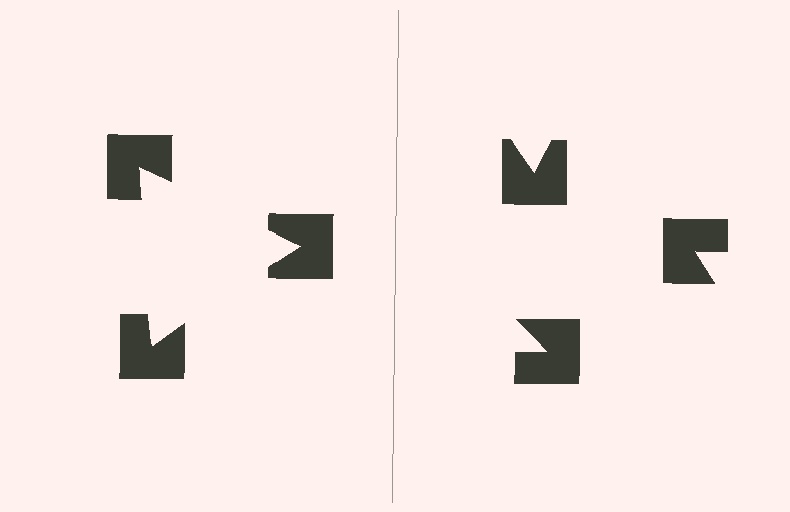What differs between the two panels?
The notched squares are positioned identically on both sides; only the wedge orientations differ. On the left they align to a triangle; on the right they are misaligned.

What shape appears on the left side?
An illusory triangle.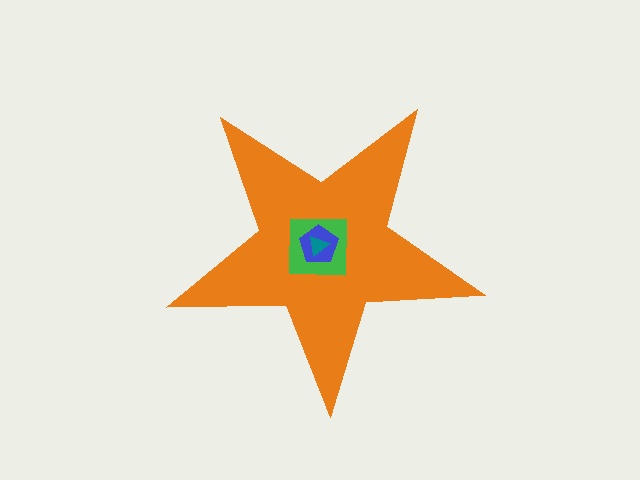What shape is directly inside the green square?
The blue pentagon.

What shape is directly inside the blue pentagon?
The teal triangle.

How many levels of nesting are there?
4.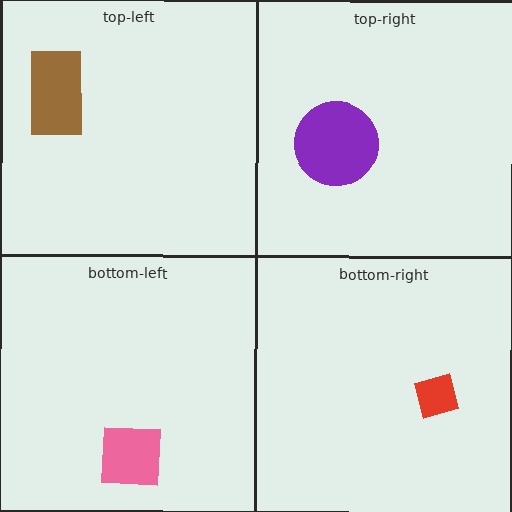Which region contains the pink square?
The bottom-left region.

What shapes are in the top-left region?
The brown rectangle.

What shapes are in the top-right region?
The purple circle.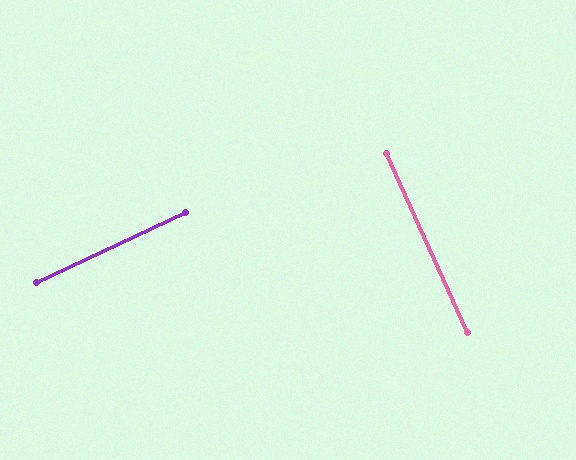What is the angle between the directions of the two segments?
Approximately 89 degrees.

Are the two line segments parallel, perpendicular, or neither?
Perpendicular — they meet at approximately 89°.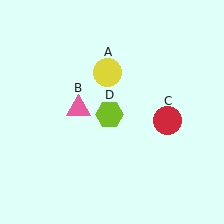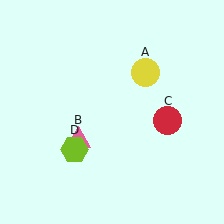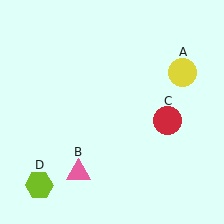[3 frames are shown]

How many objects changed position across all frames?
3 objects changed position: yellow circle (object A), pink triangle (object B), lime hexagon (object D).